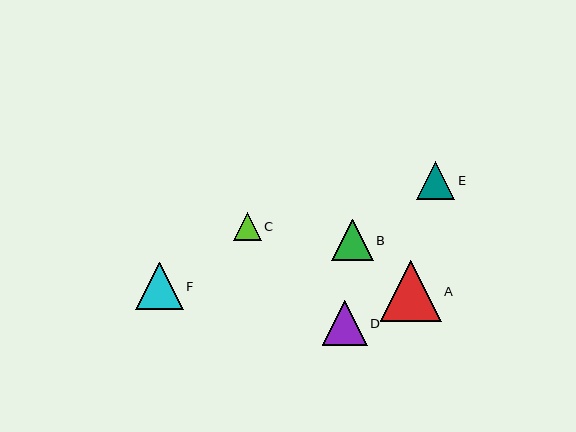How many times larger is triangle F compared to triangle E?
Triangle F is approximately 1.3 times the size of triangle E.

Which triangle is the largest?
Triangle A is the largest with a size of approximately 61 pixels.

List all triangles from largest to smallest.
From largest to smallest: A, F, D, B, E, C.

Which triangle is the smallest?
Triangle C is the smallest with a size of approximately 28 pixels.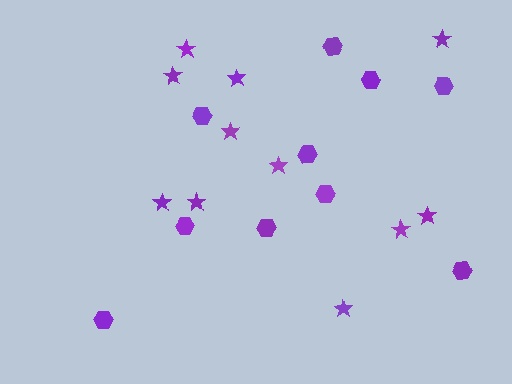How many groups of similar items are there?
There are 2 groups: one group of stars (11) and one group of hexagons (10).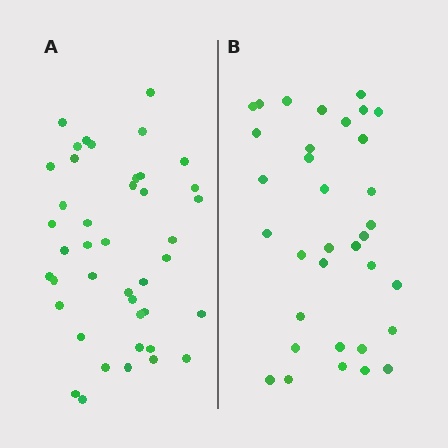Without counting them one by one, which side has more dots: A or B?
Region A (the left region) has more dots.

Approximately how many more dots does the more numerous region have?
Region A has roughly 8 or so more dots than region B.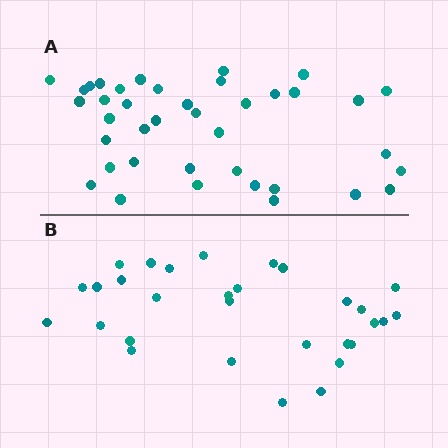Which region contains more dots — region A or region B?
Region A (the top region) has more dots.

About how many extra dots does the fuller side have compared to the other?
Region A has roughly 8 or so more dots than region B.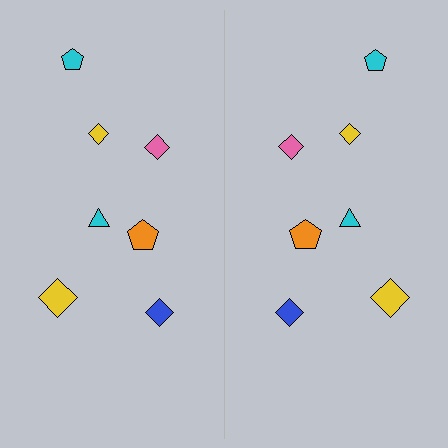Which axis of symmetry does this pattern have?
The pattern has a vertical axis of symmetry running through the center of the image.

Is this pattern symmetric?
Yes, this pattern has bilateral (reflection) symmetry.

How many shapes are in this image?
There are 14 shapes in this image.